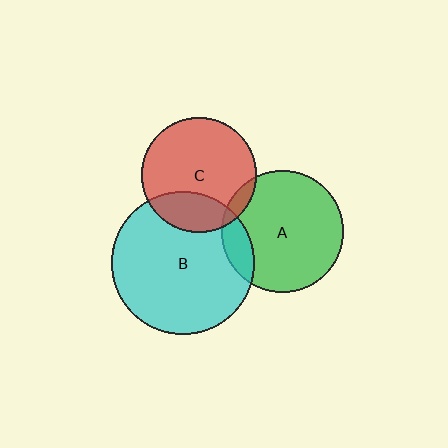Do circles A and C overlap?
Yes.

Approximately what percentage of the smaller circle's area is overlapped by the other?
Approximately 5%.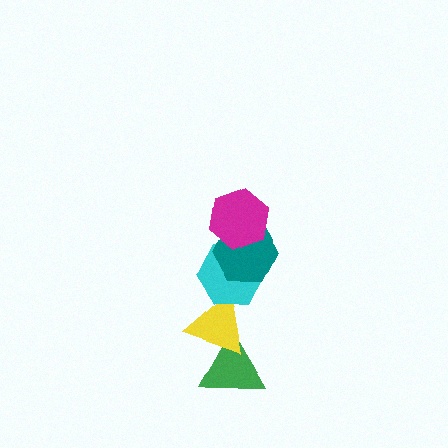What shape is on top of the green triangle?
The yellow triangle is on top of the green triangle.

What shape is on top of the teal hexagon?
The magenta hexagon is on top of the teal hexagon.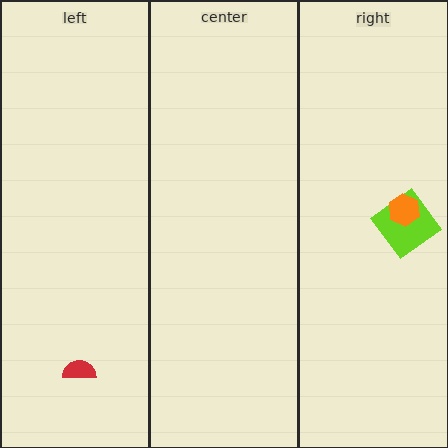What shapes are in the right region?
The lime diamond, the orange hexagon.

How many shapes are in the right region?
2.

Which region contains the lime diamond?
The right region.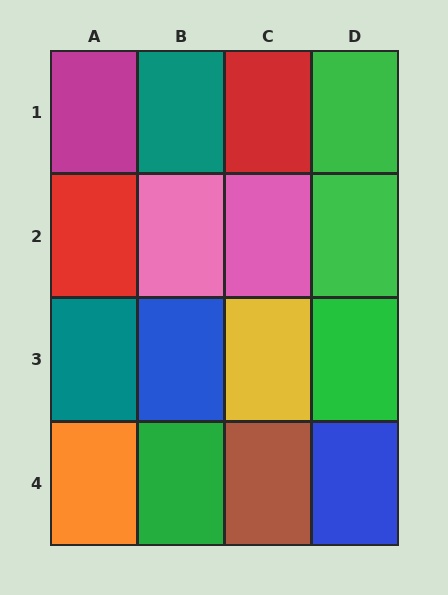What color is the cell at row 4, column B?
Green.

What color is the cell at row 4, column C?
Brown.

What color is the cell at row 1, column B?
Teal.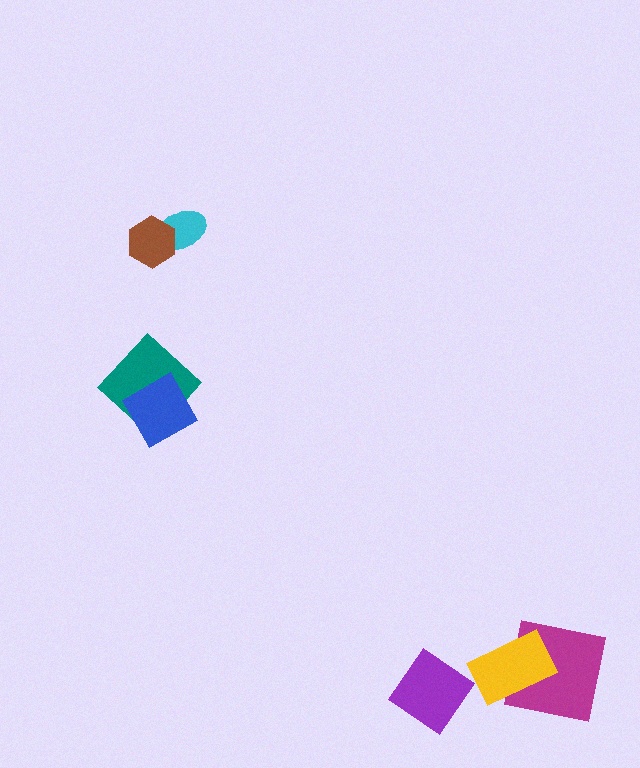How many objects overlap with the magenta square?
1 object overlaps with the magenta square.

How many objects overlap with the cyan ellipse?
1 object overlaps with the cyan ellipse.